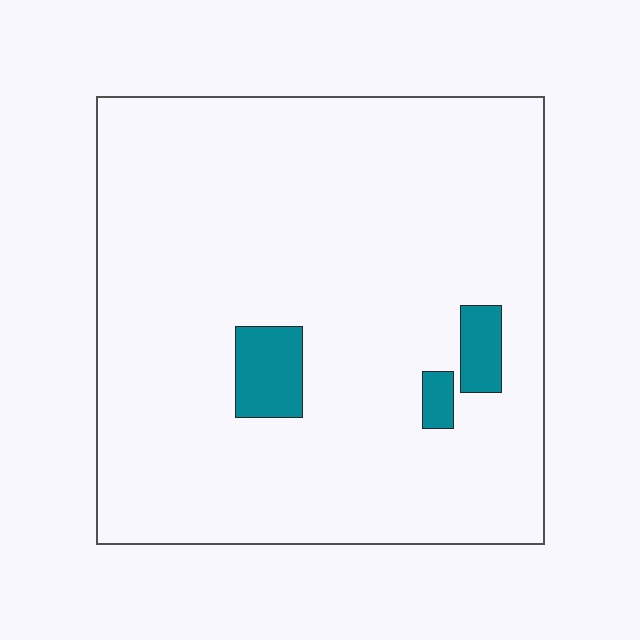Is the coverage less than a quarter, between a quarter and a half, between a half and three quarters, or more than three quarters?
Less than a quarter.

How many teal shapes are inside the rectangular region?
3.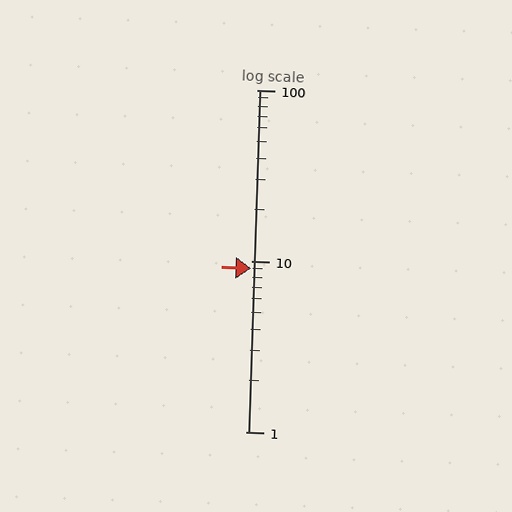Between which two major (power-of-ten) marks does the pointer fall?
The pointer is between 1 and 10.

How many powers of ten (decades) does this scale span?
The scale spans 2 decades, from 1 to 100.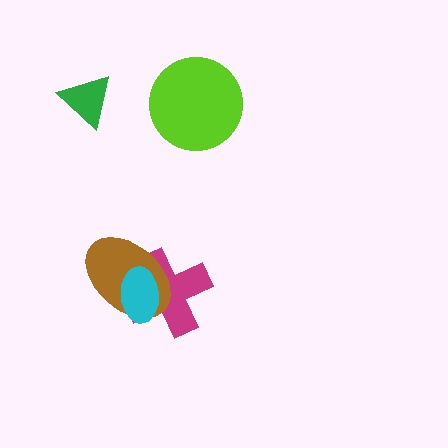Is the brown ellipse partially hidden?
Yes, it is partially covered by another shape.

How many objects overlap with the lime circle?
0 objects overlap with the lime circle.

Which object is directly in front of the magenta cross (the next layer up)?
The brown ellipse is directly in front of the magenta cross.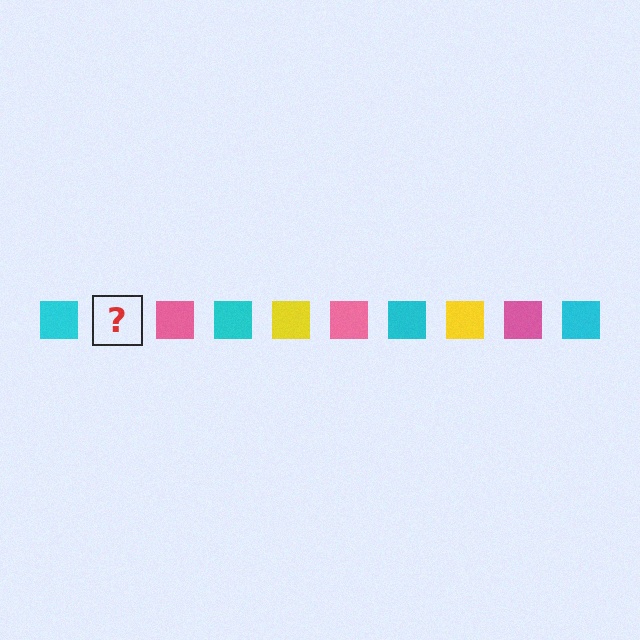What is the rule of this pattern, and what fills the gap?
The rule is that the pattern cycles through cyan, yellow, pink squares. The gap should be filled with a yellow square.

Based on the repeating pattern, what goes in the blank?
The blank should be a yellow square.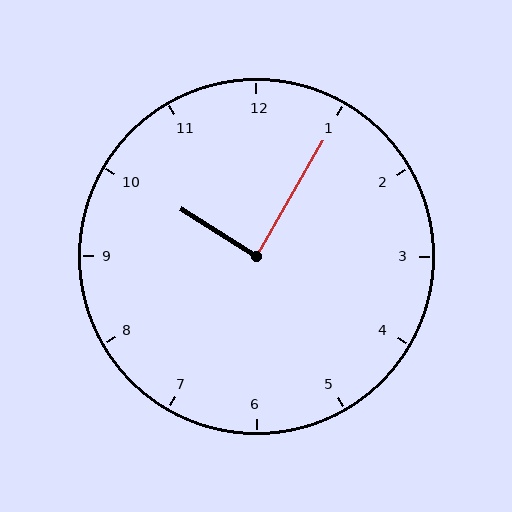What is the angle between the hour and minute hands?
Approximately 88 degrees.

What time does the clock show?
10:05.